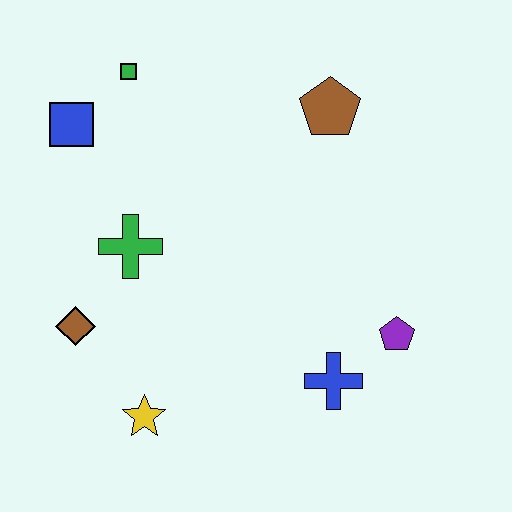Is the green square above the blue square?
Yes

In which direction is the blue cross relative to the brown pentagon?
The blue cross is below the brown pentagon.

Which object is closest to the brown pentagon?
The green square is closest to the brown pentagon.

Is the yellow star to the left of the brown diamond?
No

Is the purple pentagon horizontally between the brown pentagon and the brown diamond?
No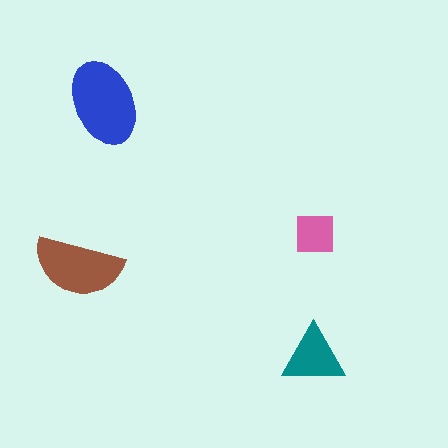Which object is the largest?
The blue ellipse.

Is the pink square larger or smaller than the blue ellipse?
Smaller.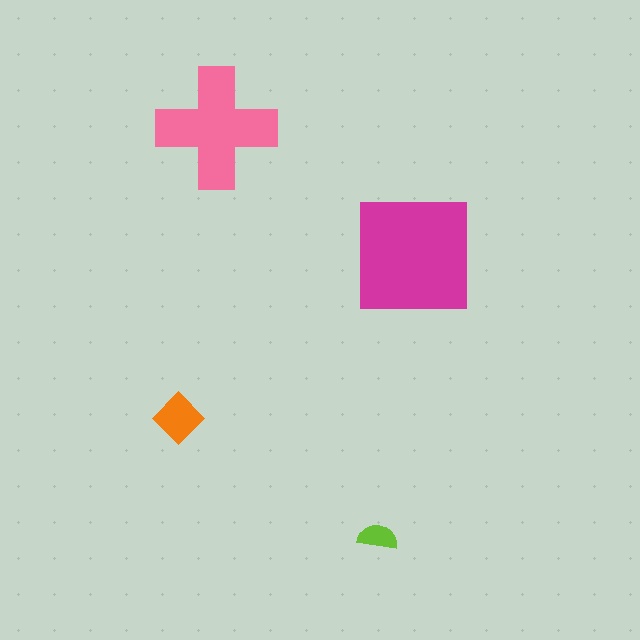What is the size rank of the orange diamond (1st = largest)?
3rd.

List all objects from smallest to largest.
The lime semicircle, the orange diamond, the pink cross, the magenta square.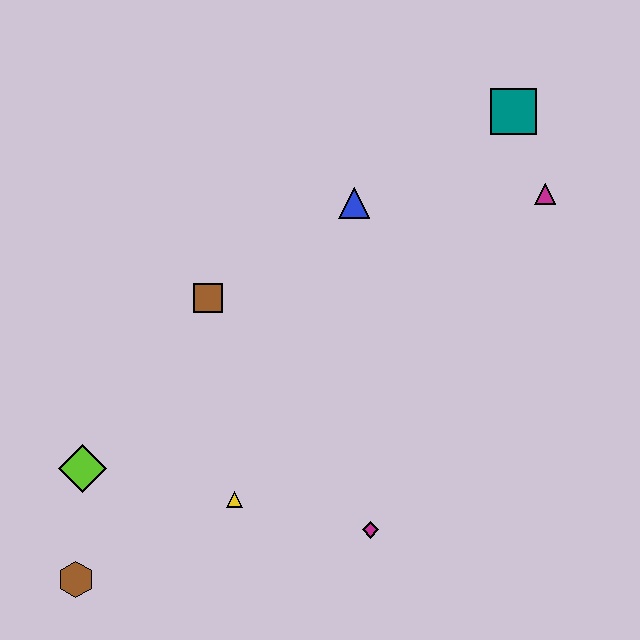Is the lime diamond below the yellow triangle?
No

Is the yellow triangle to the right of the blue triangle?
No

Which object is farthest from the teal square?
The brown hexagon is farthest from the teal square.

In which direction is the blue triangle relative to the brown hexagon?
The blue triangle is above the brown hexagon.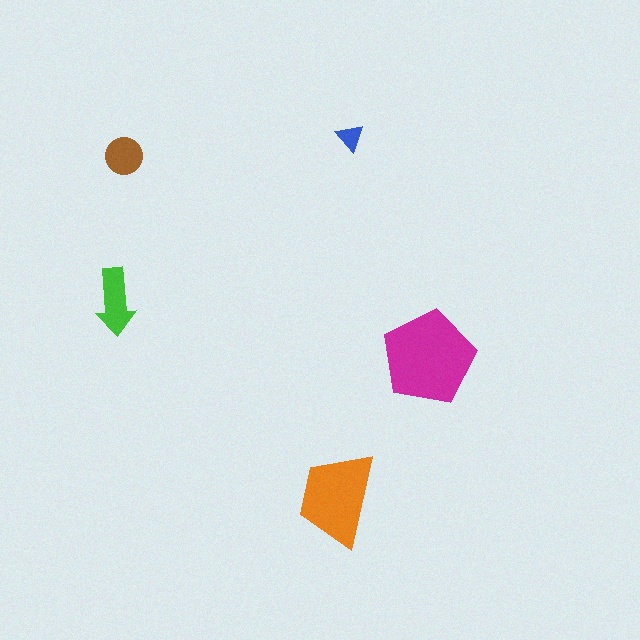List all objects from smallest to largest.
The blue triangle, the brown circle, the green arrow, the orange trapezoid, the magenta pentagon.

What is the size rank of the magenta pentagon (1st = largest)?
1st.